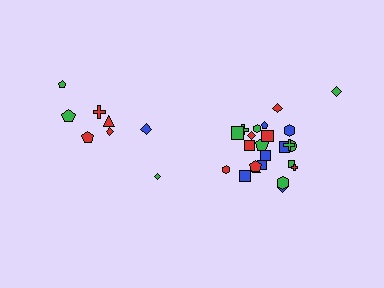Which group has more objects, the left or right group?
The right group.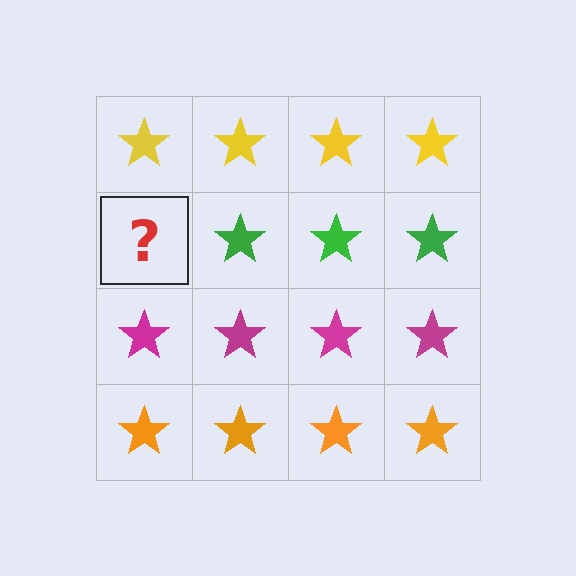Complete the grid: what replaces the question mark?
The question mark should be replaced with a green star.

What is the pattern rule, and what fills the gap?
The rule is that each row has a consistent color. The gap should be filled with a green star.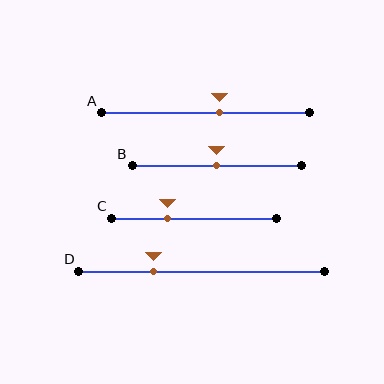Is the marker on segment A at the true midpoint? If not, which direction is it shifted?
No, the marker on segment A is shifted to the right by about 6% of the segment length.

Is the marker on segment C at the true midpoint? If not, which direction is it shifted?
No, the marker on segment C is shifted to the left by about 16% of the segment length.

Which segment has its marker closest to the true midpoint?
Segment B has its marker closest to the true midpoint.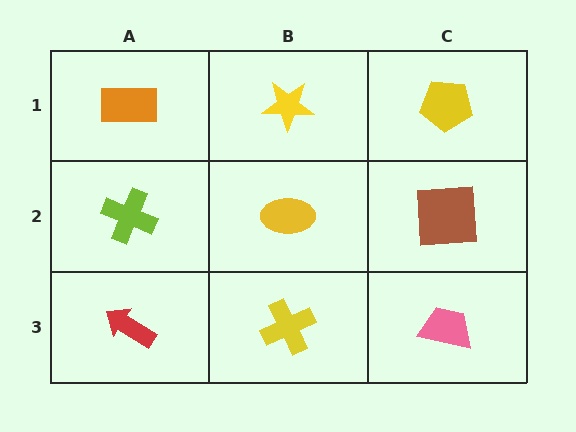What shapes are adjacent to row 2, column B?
A yellow star (row 1, column B), a yellow cross (row 3, column B), a lime cross (row 2, column A), a brown square (row 2, column C).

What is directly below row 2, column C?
A pink trapezoid.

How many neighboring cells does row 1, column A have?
2.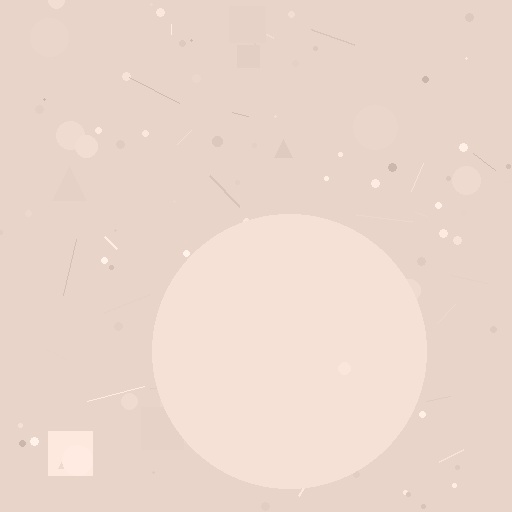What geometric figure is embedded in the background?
A circle is embedded in the background.